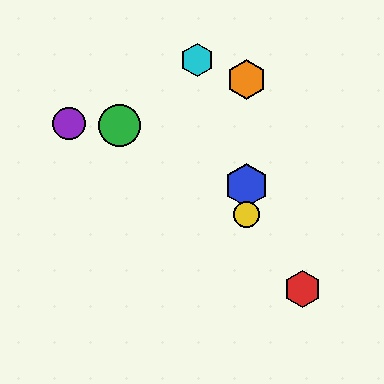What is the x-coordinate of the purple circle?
The purple circle is at x≈69.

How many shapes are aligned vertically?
3 shapes (the blue hexagon, the yellow circle, the orange hexagon) are aligned vertically.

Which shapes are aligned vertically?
The blue hexagon, the yellow circle, the orange hexagon are aligned vertically.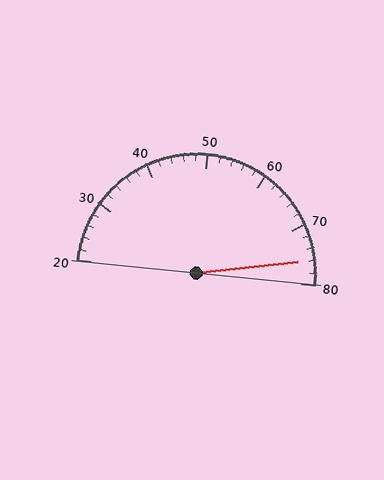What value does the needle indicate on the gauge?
The needle indicates approximately 76.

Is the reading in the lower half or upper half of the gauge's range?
The reading is in the upper half of the range (20 to 80).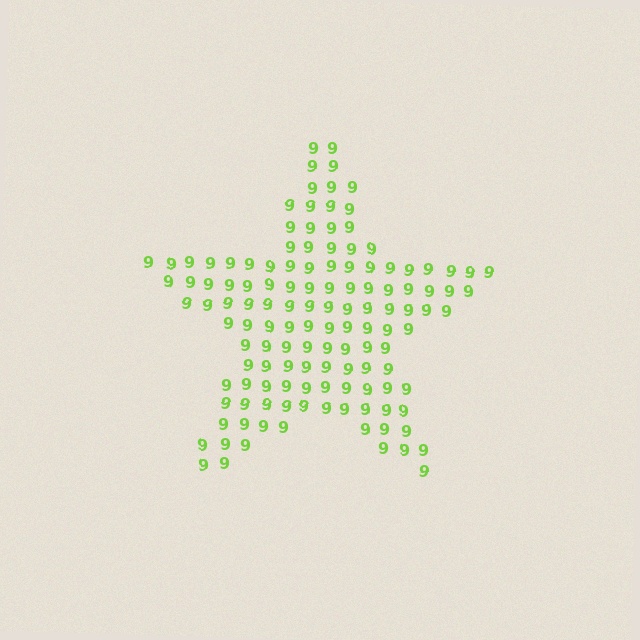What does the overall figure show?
The overall figure shows a star.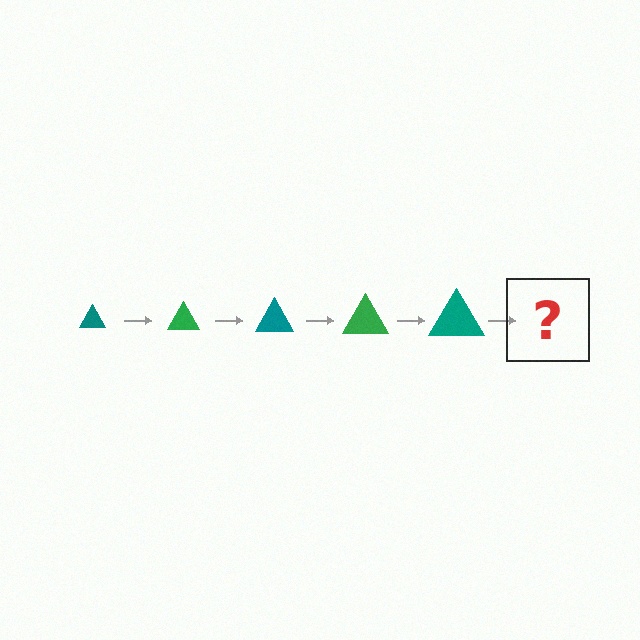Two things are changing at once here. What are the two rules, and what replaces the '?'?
The two rules are that the triangle grows larger each step and the color cycles through teal and green. The '?' should be a green triangle, larger than the previous one.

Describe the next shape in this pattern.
It should be a green triangle, larger than the previous one.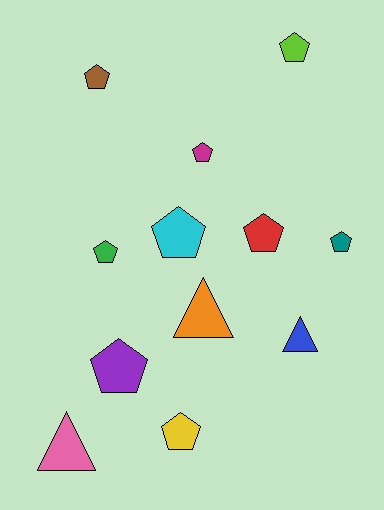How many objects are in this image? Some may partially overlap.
There are 12 objects.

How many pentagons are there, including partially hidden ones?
There are 9 pentagons.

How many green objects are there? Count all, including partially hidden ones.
There is 1 green object.